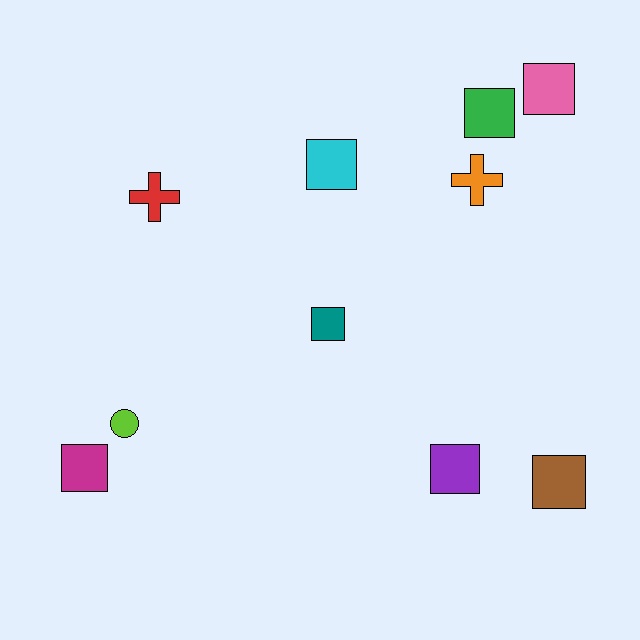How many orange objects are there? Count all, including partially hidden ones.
There is 1 orange object.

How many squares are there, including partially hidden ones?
There are 7 squares.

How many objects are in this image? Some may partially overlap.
There are 10 objects.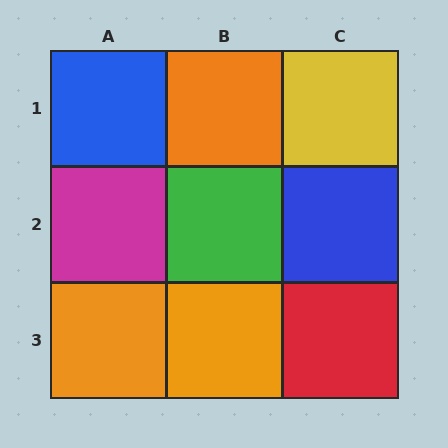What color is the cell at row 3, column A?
Orange.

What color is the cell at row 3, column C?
Red.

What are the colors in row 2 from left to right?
Magenta, green, blue.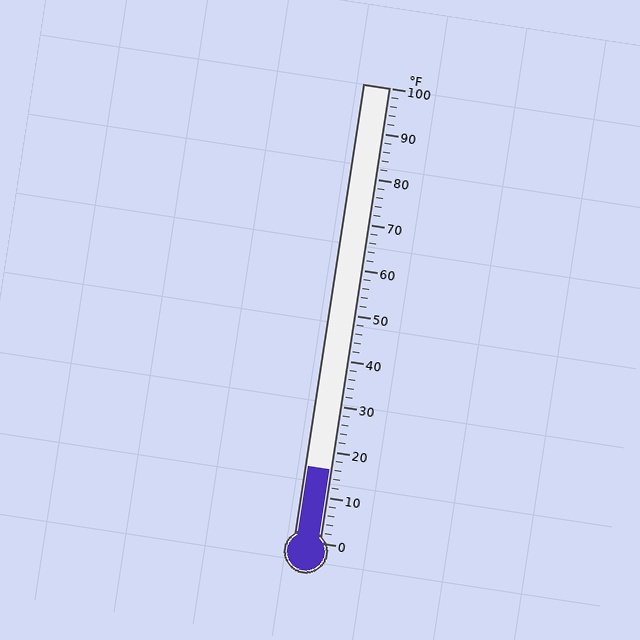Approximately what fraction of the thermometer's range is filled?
The thermometer is filled to approximately 15% of its range.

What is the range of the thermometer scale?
The thermometer scale ranges from 0°F to 100°F.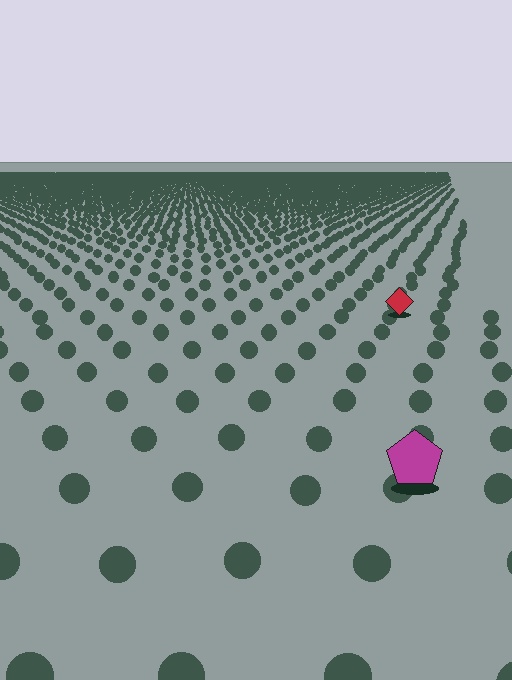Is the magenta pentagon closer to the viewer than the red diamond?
Yes. The magenta pentagon is closer — you can tell from the texture gradient: the ground texture is coarser near it.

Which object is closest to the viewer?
The magenta pentagon is closest. The texture marks near it are larger and more spread out.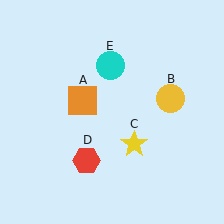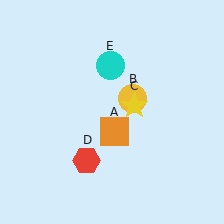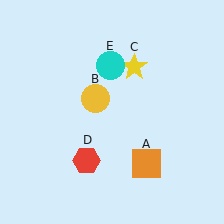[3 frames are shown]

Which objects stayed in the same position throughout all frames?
Red hexagon (object D) and cyan circle (object E) remained stationary.